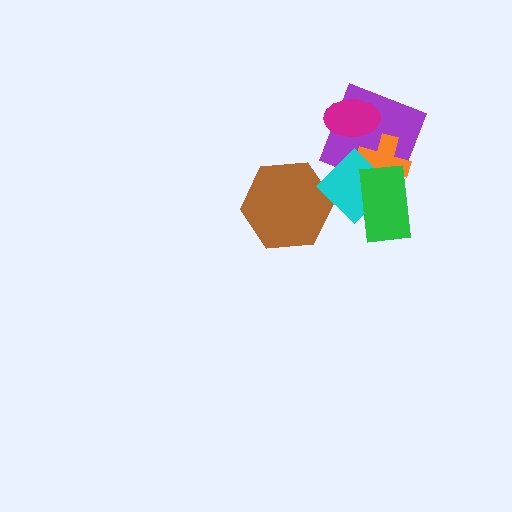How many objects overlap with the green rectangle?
3 objects overlap with the green rectangle.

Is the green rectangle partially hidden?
No, no other shape covers it.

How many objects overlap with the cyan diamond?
4 objects overlap with the cyan diamond.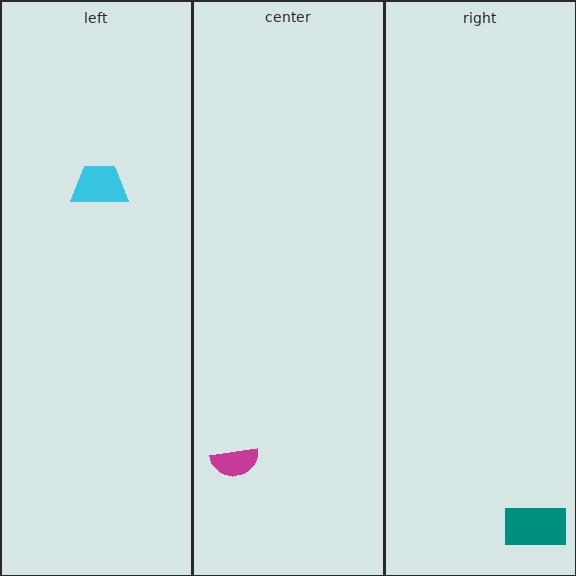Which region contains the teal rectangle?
The right region.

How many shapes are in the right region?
1.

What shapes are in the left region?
The cyan trapezoid.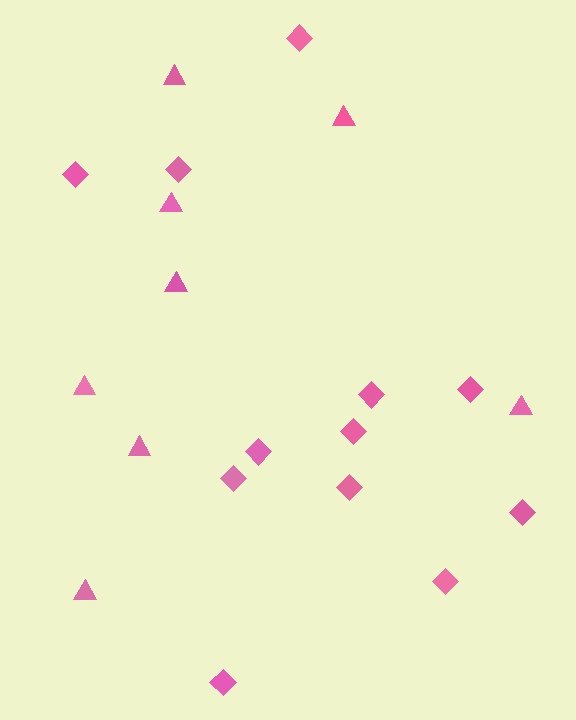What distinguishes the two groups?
There are 2 groups: one group of triangles (8) and one group of diamonds (12).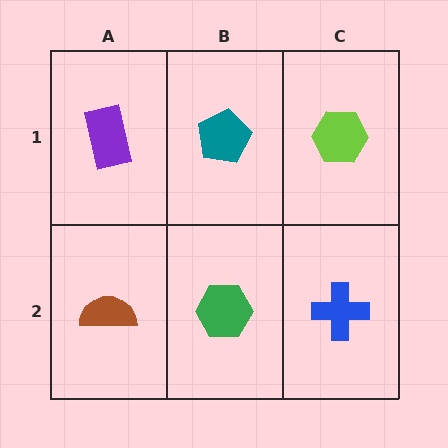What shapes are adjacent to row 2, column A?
A purple rectangle (row 1, column A), a green hexagon (row 2, column B).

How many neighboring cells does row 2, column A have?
2.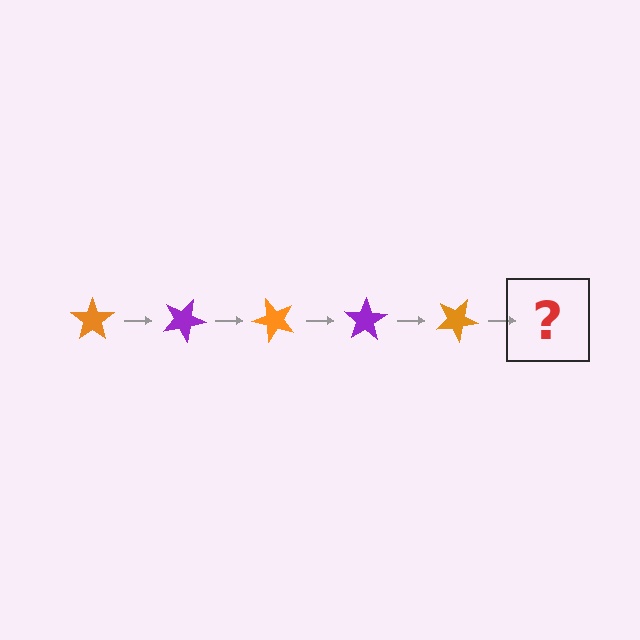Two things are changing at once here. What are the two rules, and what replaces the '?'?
The two rules are that it rotates 25 degrees each step and the color cycles through orange and purple. The '?' should be a purple star, rotated 125 degrees from the start.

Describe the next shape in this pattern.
It should be a purple star, rotated 125 degrees from the start.